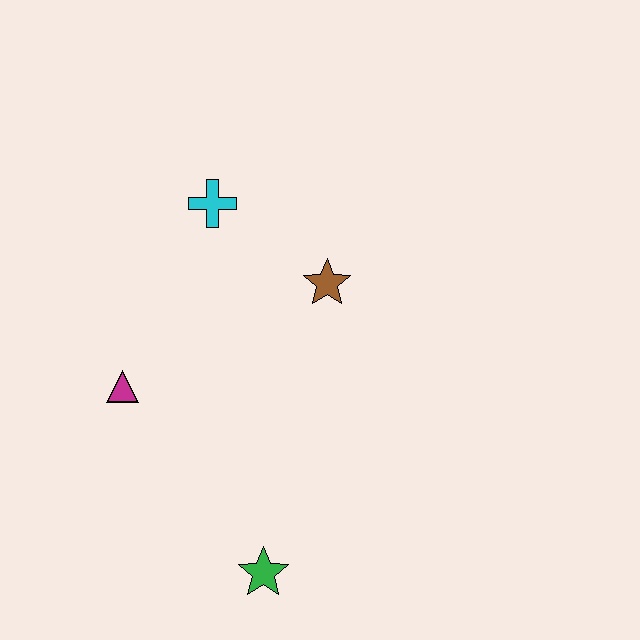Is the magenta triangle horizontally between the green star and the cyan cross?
No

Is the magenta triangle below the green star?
No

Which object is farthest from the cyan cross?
The green star is farthest from the cyan cross.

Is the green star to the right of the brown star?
No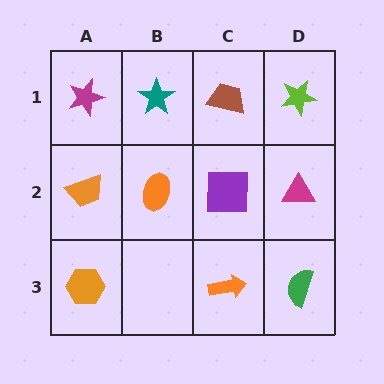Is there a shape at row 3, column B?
No, that cell is empty.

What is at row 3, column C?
An orange arrow.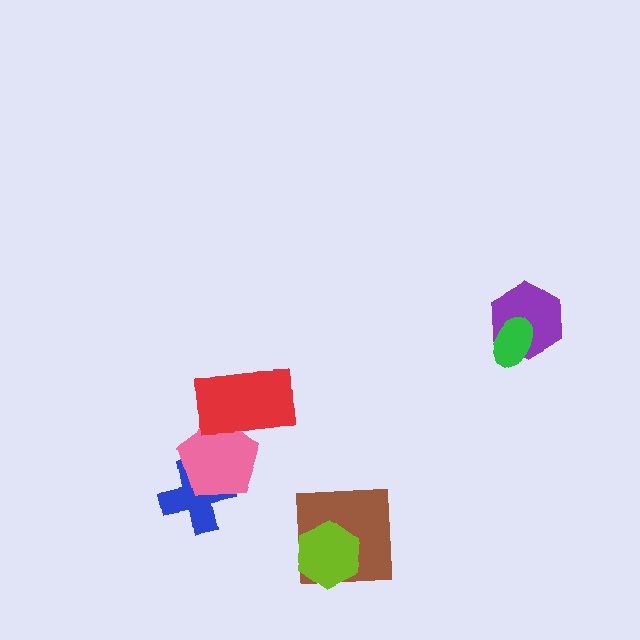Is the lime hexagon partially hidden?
No, no other shape covers it.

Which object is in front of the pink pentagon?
The red rectangle is in front of the pink pentagon.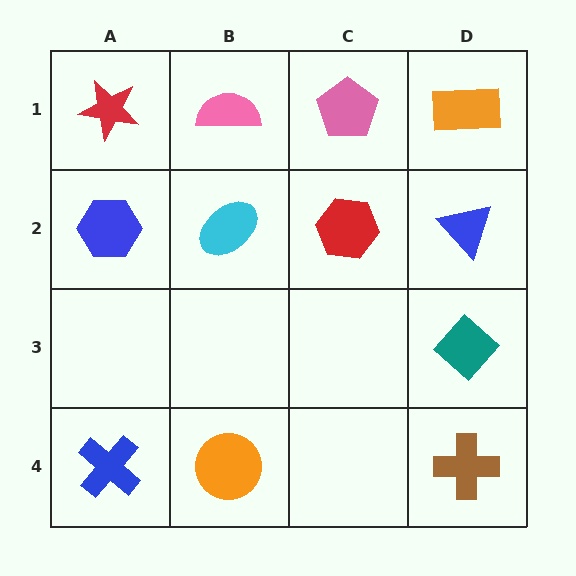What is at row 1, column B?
A pink semicircle.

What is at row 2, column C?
A red hexagon.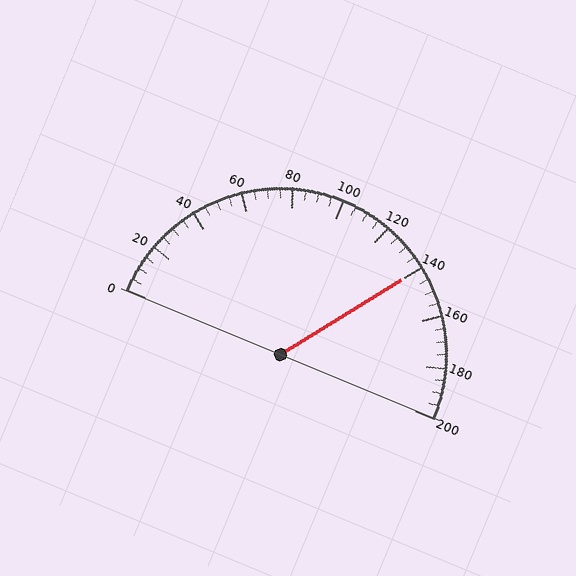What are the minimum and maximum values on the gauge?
The gauge ranges from 0 to 200.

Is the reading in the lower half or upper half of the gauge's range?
The reading is in the upper half of the range (0 to 200).